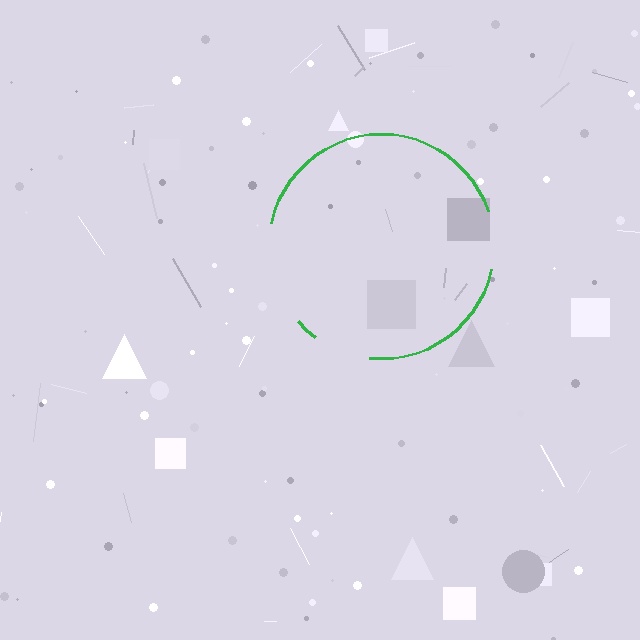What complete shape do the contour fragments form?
The contour fragments form a circle.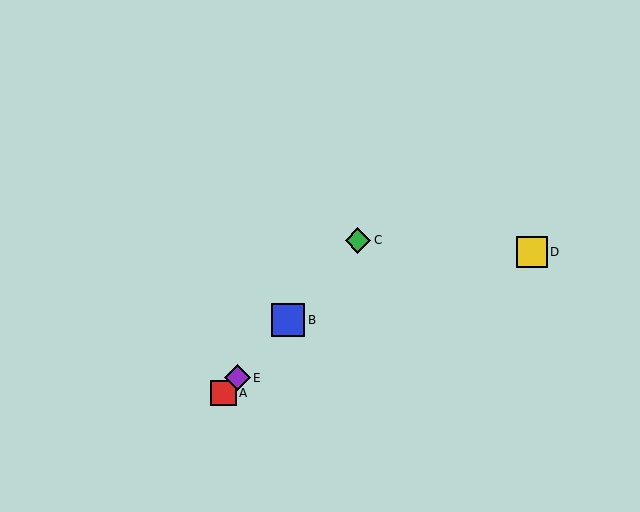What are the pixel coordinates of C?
Object C is at (358, 240).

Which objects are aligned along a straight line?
Objects A, B, C, E are aligned along a straight line.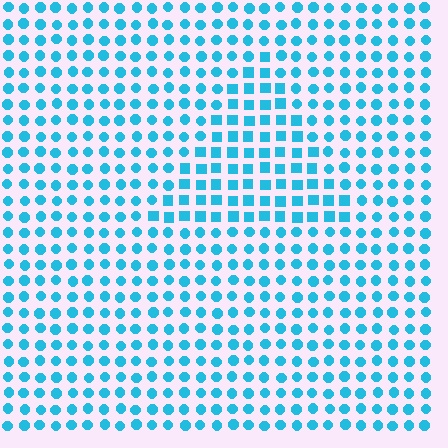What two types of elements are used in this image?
The image uses squares inside the triangle region and circles outside it.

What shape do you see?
I see a triangle.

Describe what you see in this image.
The image is filled with small cyan elements arranged in a uniform grid. A triangle-shaped region contains squares, while the surrounding area contains circles. The boundary is defined purely by the change in element shape.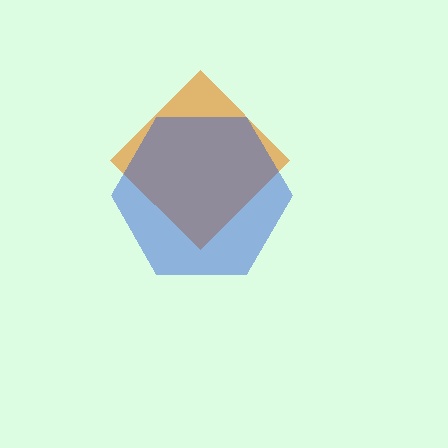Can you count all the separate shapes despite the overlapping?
Yes, there are 2 separate shapes.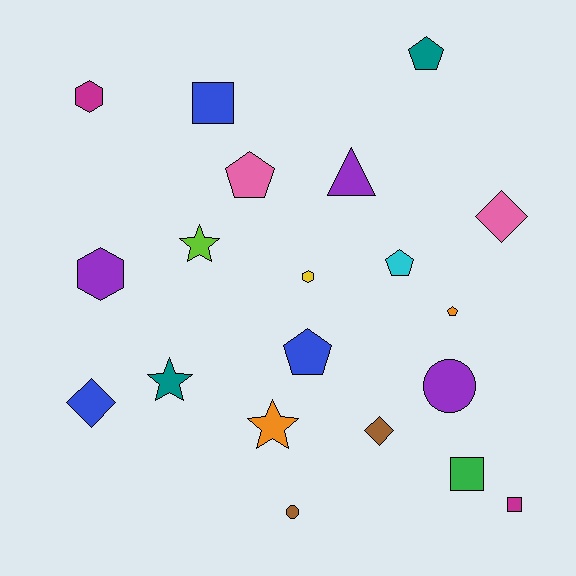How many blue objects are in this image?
There are 3 blue objects.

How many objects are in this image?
There are 20 objects.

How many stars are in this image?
There are 3 stars.